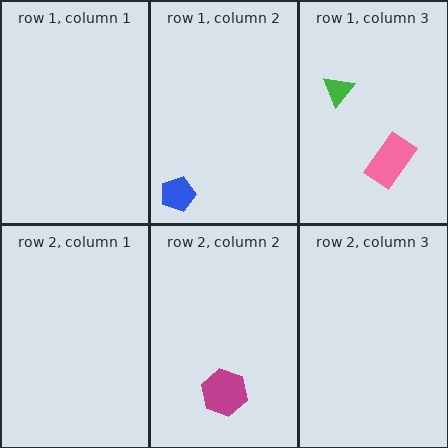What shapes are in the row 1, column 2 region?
The blue pentagon.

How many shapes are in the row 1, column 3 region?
2.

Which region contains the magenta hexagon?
The row 2, column 2 region.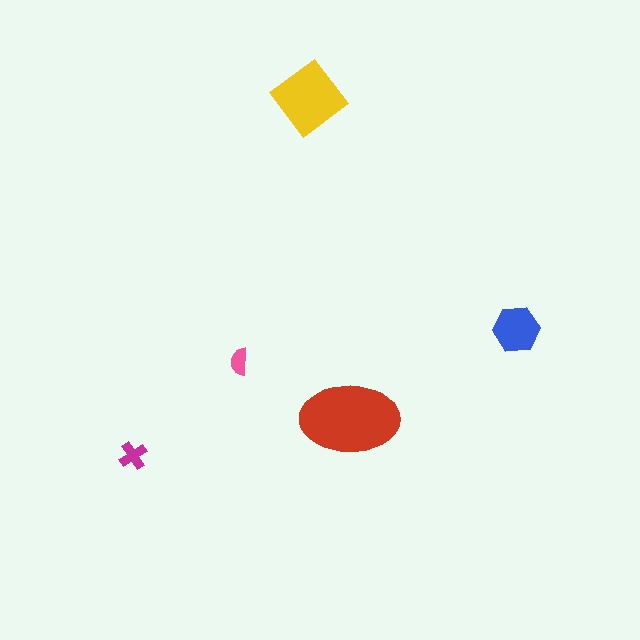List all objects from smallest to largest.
The pink semicircle, the magenta cross, the blue hexagon, the yellow diamond, the red ellipse.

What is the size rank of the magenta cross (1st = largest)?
4th.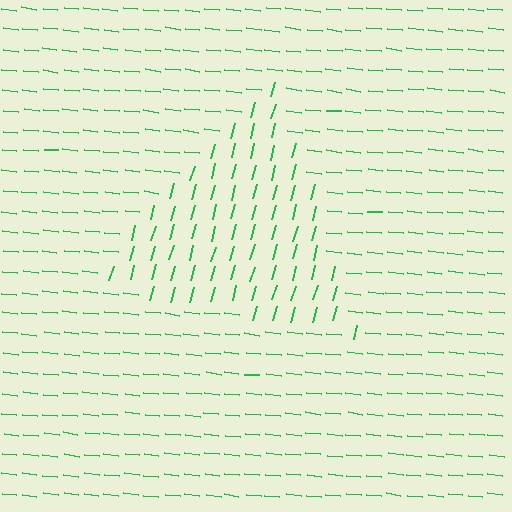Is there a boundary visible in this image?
Yes, there is a texture boundary formed by a change in line orientation.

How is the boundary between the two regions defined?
The boundary is defined purely by a change in line orientation (approximately 81 degrees difference). All lines are the same color and thickness.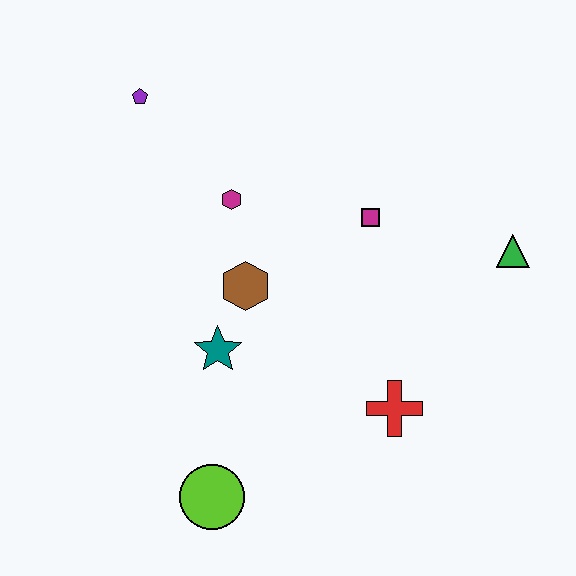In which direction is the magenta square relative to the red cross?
The magenta square is above the red cross.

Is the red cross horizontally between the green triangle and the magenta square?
Yes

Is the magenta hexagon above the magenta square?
Yes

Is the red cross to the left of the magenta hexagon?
No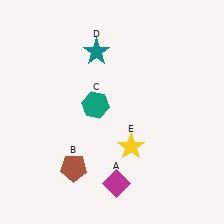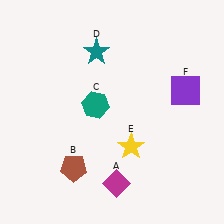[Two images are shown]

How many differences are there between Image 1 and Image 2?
There is 1 difference between the two images.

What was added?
A purple square (F) was added in Image 2.